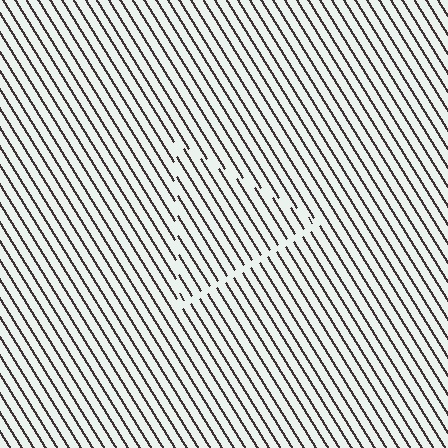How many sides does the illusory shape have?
3 sides — the line-ends trace a triangle.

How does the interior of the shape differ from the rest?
The interior of the shape contains the same grating, shifted by half a period — the contour is defined by the phase discontinuity where line-ends from the inner and outer gratings abut.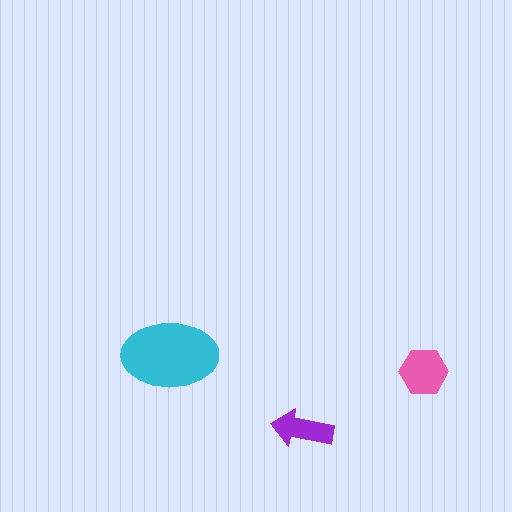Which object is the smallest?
The purple arrow.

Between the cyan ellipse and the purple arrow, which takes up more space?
The cyan ellipse.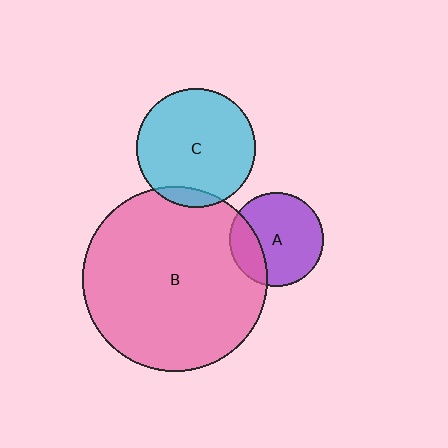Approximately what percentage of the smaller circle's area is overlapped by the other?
Approximately 10%.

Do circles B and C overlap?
Yes.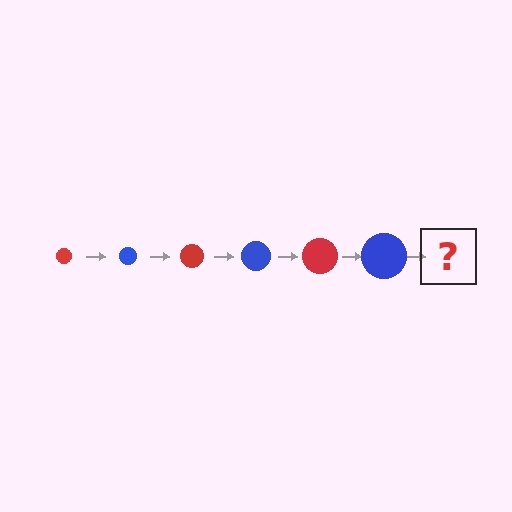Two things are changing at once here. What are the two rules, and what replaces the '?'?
The two rules are that the circle grows larger each step and the color cycles through red and blue. The '?' should be a red circle, larger than the previous one.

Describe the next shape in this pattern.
It should be a red circle, larger than the previous one.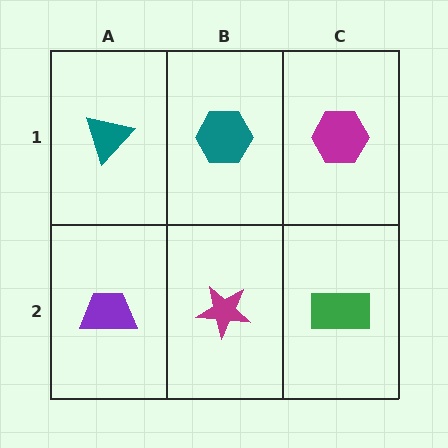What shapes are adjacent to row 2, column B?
A teal hexagon (row 1, column B), a purple trapezoid (row 2, column A), a green rectangle (row 2, column C).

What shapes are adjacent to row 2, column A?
A teal triangle (row 1, column A), a magenta star (row 2, column B).